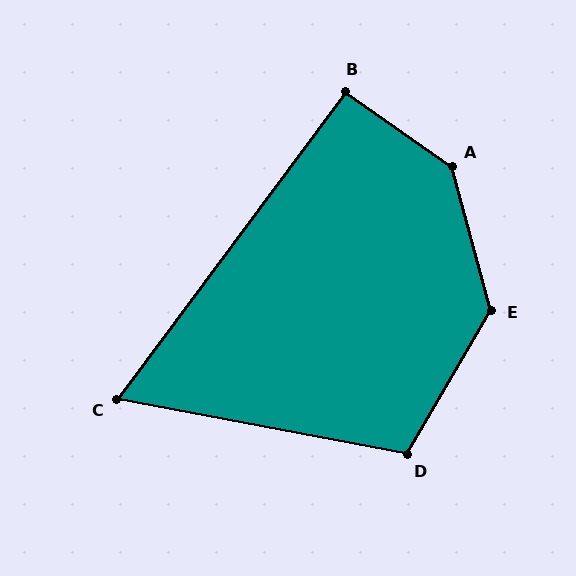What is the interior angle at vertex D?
Approximately 110 degrees (obtuse).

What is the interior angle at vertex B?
Approximately 92 degrees (approximately right).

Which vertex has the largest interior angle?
A, at approximately 140 degrees.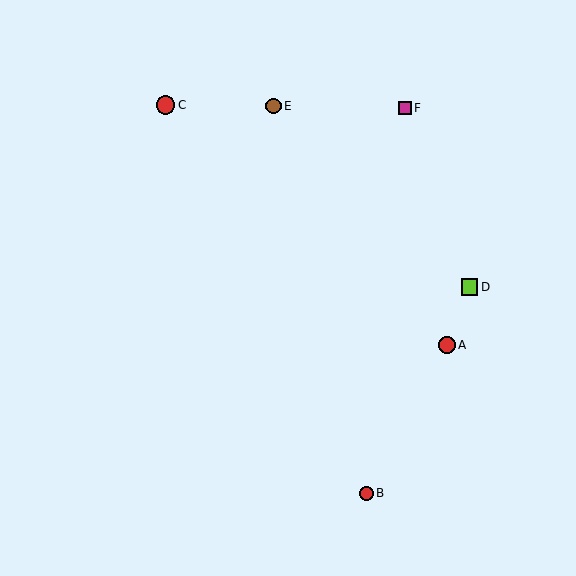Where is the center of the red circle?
The center of the red circle is at (165, 105).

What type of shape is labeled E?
Shape E is a brown circle.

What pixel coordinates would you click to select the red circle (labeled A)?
Click at (447, 345) to select the red circle A.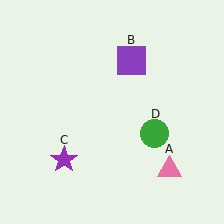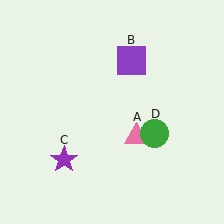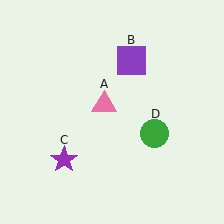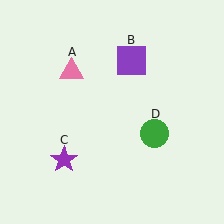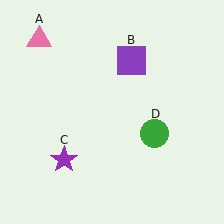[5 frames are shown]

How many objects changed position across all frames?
1 object changed position: pink triangle (object A).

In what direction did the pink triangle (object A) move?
The pink triangle (object A) moved up and to the left.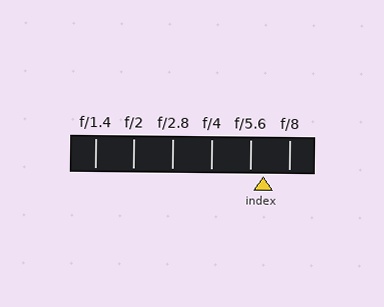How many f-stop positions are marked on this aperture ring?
There are 6 f-stop positions marked.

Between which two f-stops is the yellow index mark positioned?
The index mark is between f/5.6 and f/8.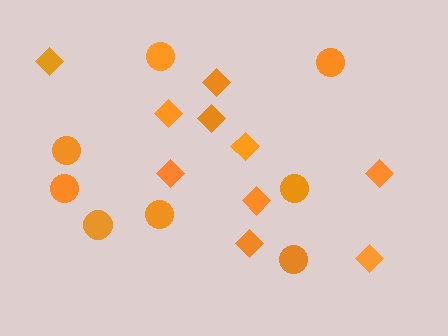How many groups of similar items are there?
There are 2 groups: one group of diamonds (10) and one group of circles (8).